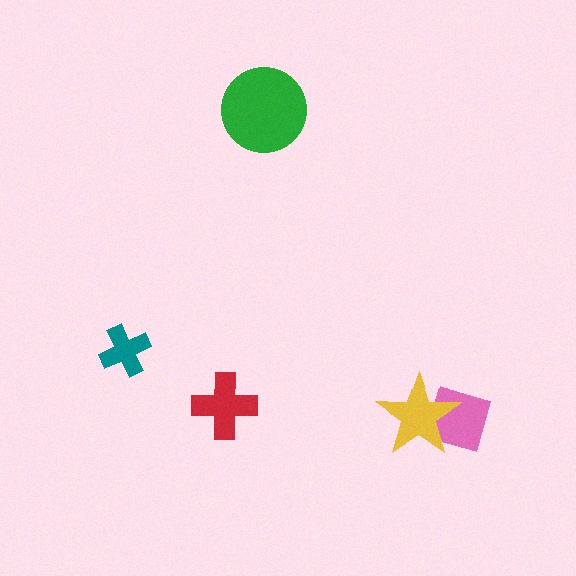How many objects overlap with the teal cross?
0 objects overlap with the teal cross.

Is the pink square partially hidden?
Yes, it is partially covered by another shape.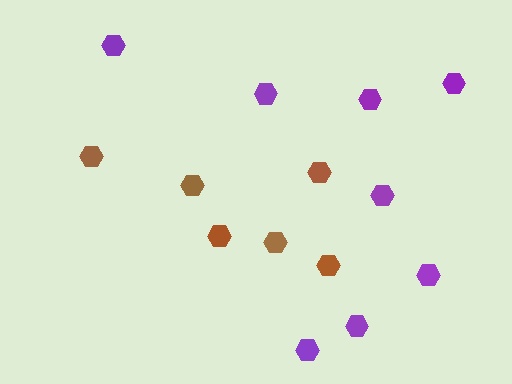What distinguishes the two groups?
There are 2 groups: one group of brown hexagons (6) and one group of purple hexagons (8).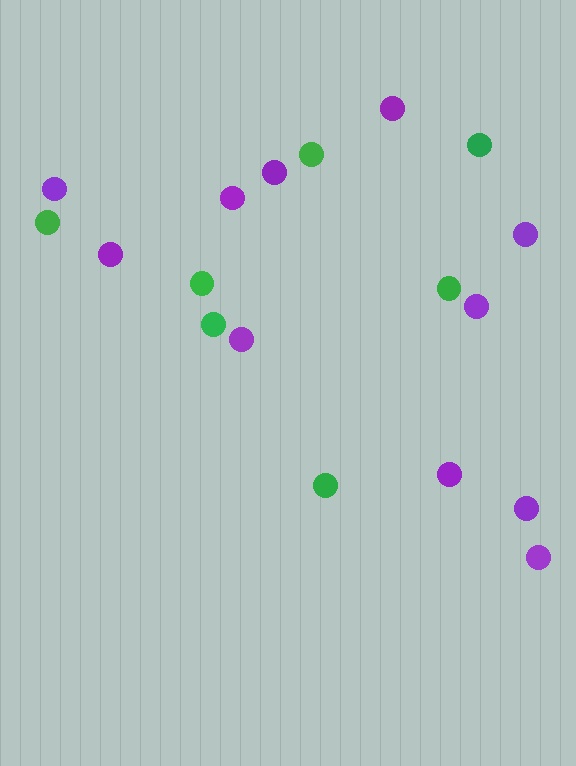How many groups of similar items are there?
There are 2 groups: one group of green circles (7) and one group of purple circles (11).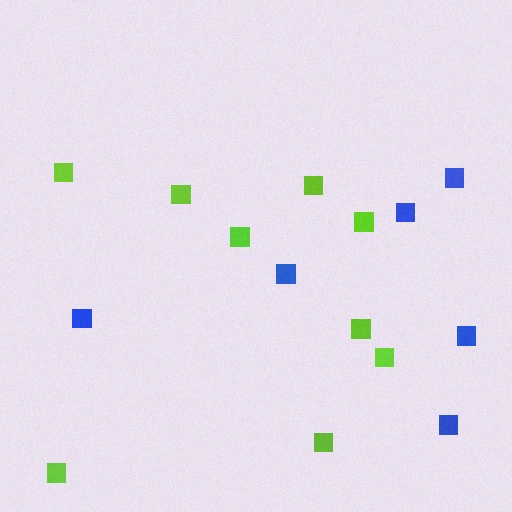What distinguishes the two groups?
There are 2 groups: one group of blue squares (6) and one group of lime squares (9).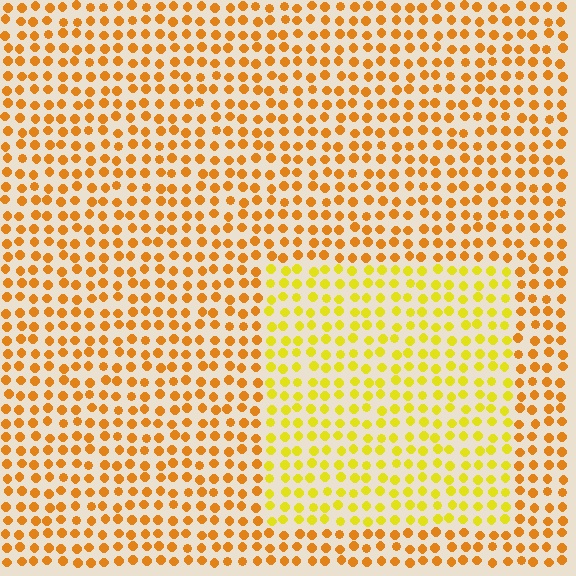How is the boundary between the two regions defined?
The boundary is defined purely by a slight shift in hue (about 28 degrees). Spacing, size, and orientation are identical on both sides.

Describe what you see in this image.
The image is filled with small orange elements in a uniform arrangement. A rectangle-shaped region is visible where the elements are tinted to a slightly different hue, forming a subtle color boundary.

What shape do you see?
I see a rectangle.